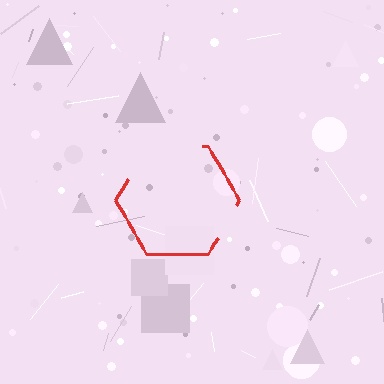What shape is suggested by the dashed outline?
The dashed outline suggests a hexagon.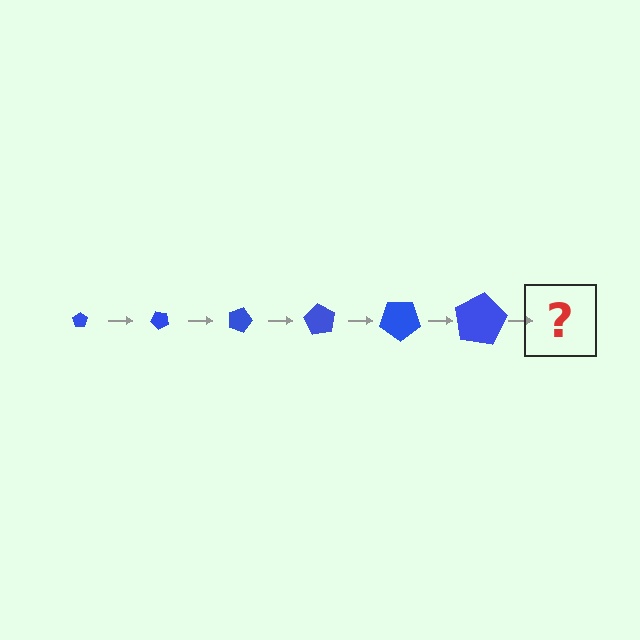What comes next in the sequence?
The next element should be a pentagon, larger than the previous one and rotated 270 degrees from the start.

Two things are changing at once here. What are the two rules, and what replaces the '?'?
The two rules are that the pentagon grows larger each step and it rotates 45 degrees each step. The '?' should be a pentagon, larger than the previous one and rotated 270 degrees from the start.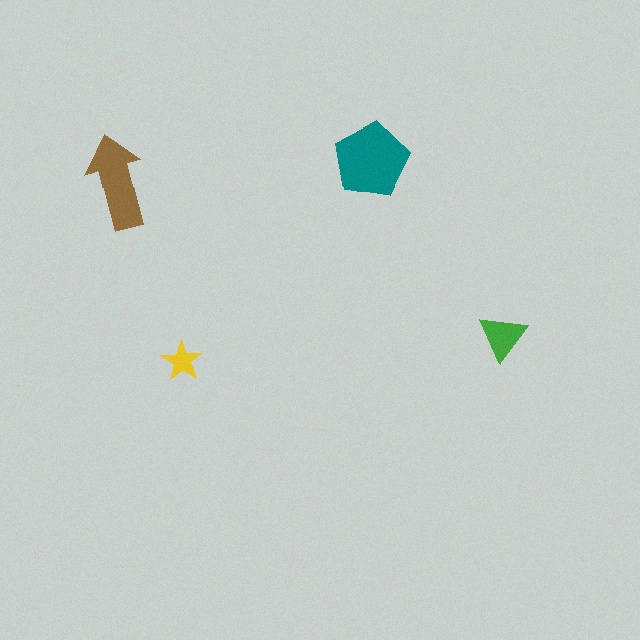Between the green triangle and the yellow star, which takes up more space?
The green triangle.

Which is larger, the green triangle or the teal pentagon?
The teal pentagon.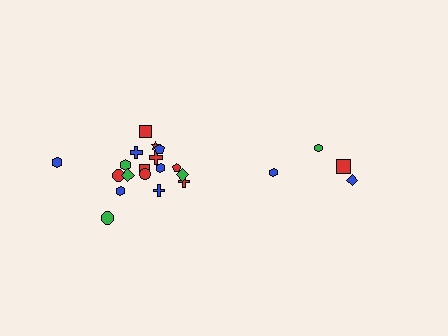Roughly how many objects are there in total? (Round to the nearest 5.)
Roughly 20 objects in total.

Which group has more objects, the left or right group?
The left group.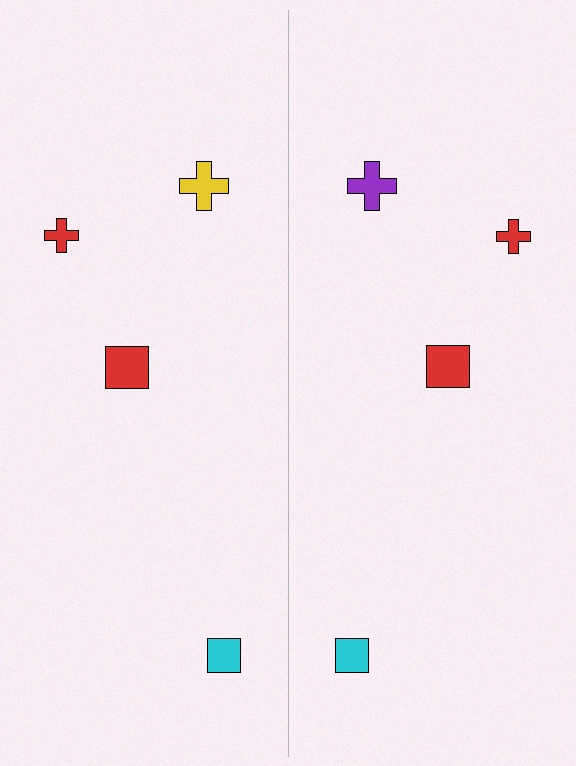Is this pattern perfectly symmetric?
No, the pattern is not perfectly symmetric. The purple cross on the right side breaks the symmetry — its mirror counterpart is yellow.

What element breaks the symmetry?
The purple cross on the right side breaks the symmetry — its mirror counterpart is yellow.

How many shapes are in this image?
There are 8 shapes in this image.